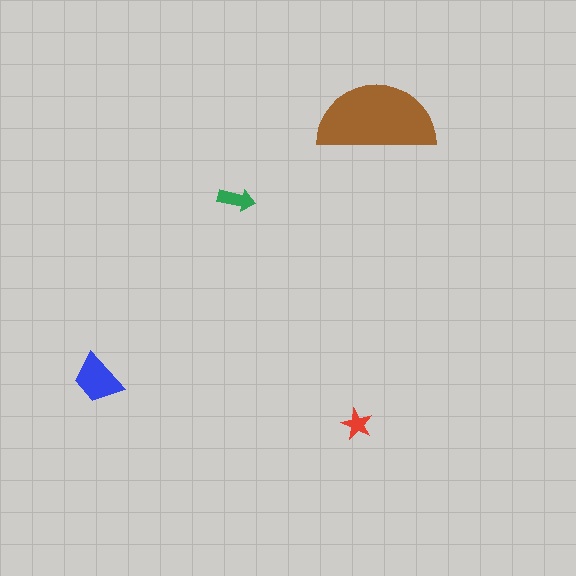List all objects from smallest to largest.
The red star, the green arrow, the blue trapezoid, the brown semicircle.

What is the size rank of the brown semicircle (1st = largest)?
1st.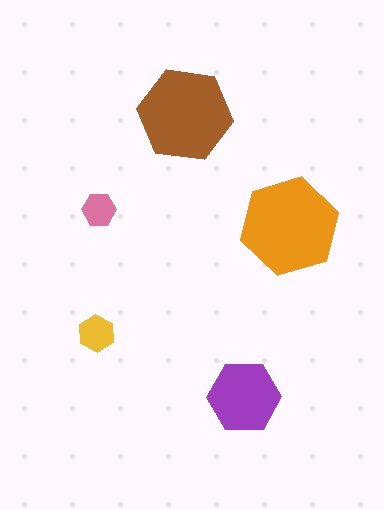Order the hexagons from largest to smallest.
the orange one, the brown one, the purple one, the yellow one, the pink one.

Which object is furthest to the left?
The yellow hexagon is leftmost.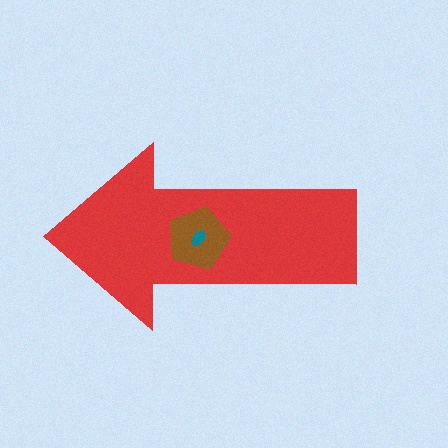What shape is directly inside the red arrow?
The brown pentagon.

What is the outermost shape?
The red arrow.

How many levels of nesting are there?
3.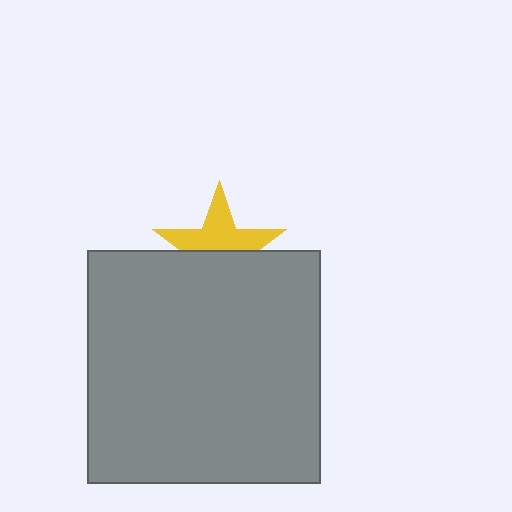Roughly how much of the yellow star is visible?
About half of it is visible (roughly 51%).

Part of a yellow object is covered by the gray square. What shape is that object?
It is a star.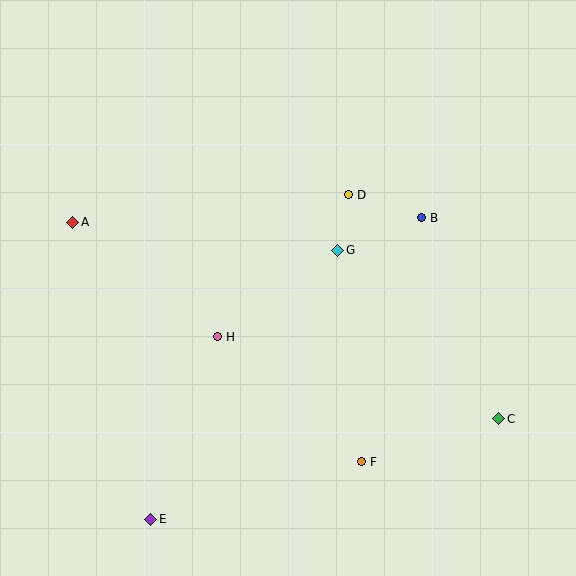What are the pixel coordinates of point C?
Point C is at (499, 419).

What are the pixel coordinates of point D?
Point D is at (349, 195).